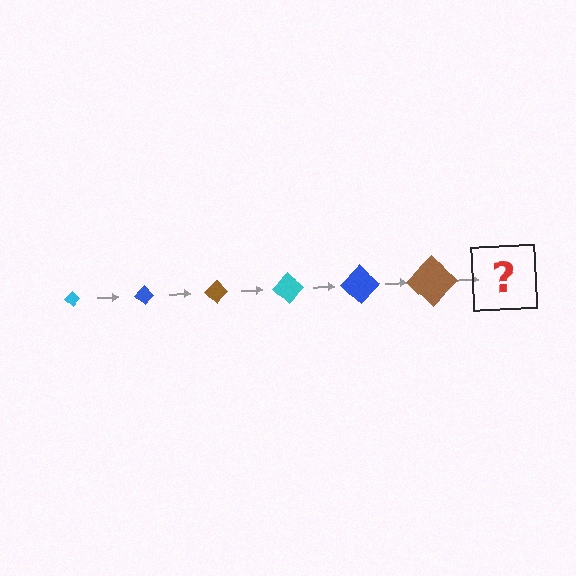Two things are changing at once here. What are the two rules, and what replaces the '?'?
The two rules are that the diamond grows larger each step and the color cycles through cyan, blue, and brown. The '?' should be a cyan diamond, larger than the previous one.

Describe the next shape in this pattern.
It should be a cyan diamond, larger than the previous one.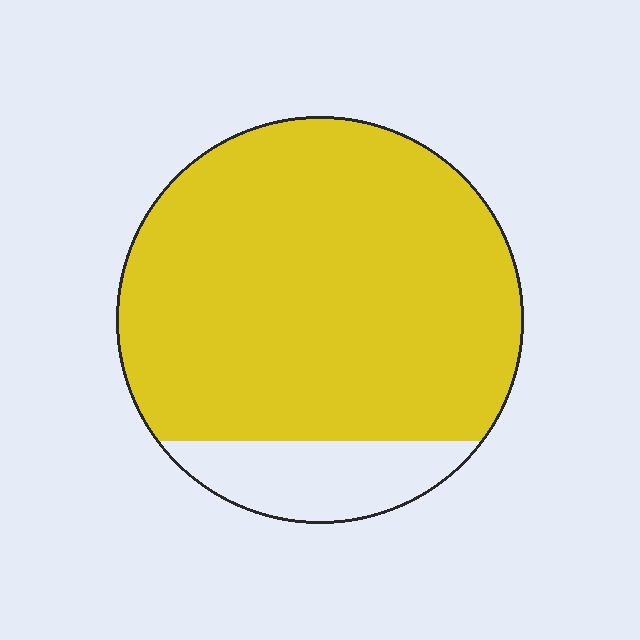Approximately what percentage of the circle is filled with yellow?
Approximately 85%.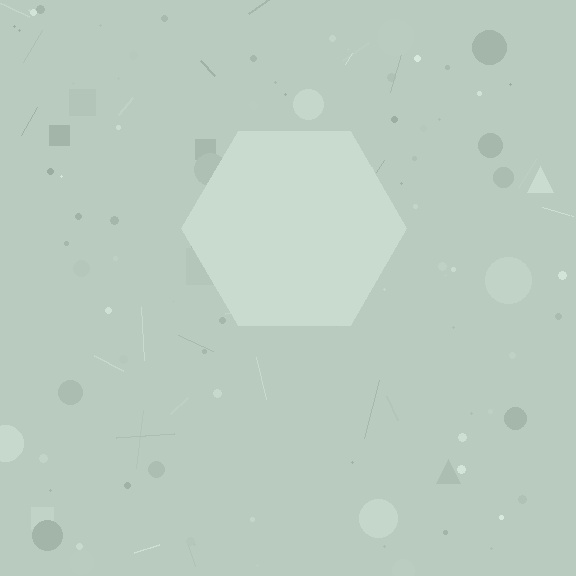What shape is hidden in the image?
A hexagon is hidden in the image.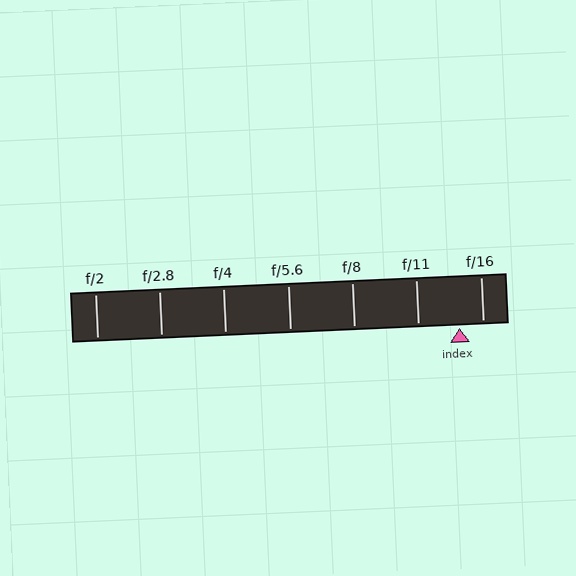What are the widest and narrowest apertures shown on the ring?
The widest aperture shown is f/2 and the narrowest is f/16.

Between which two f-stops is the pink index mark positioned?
The index mark is between f/11 and f/16.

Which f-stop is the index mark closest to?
The index mark is closest to f/16.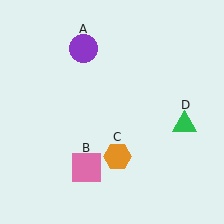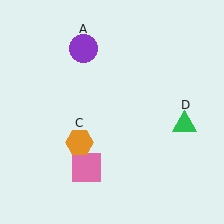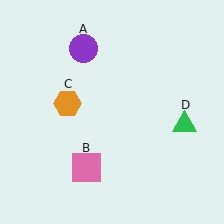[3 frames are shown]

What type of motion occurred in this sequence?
The orange hexagon (object C) rotated clockwise around the center of the scene.